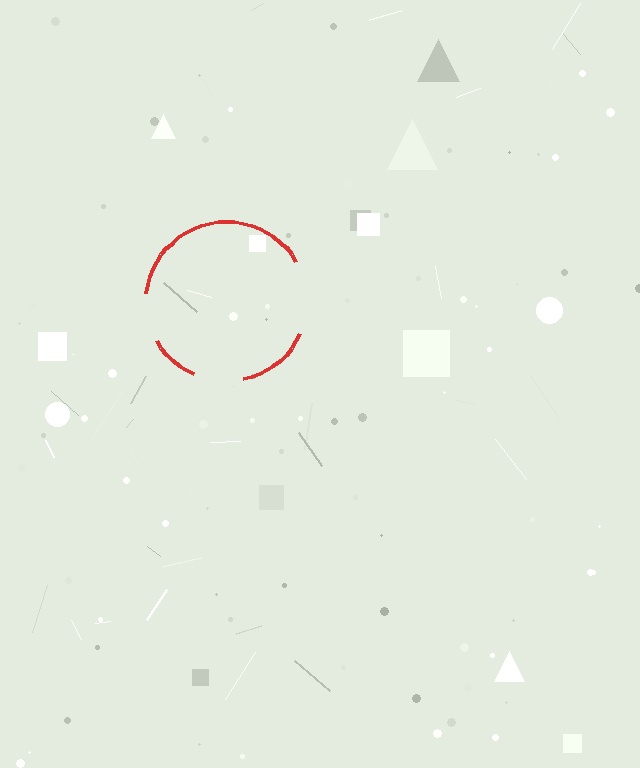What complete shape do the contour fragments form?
The contour fragments form a circle.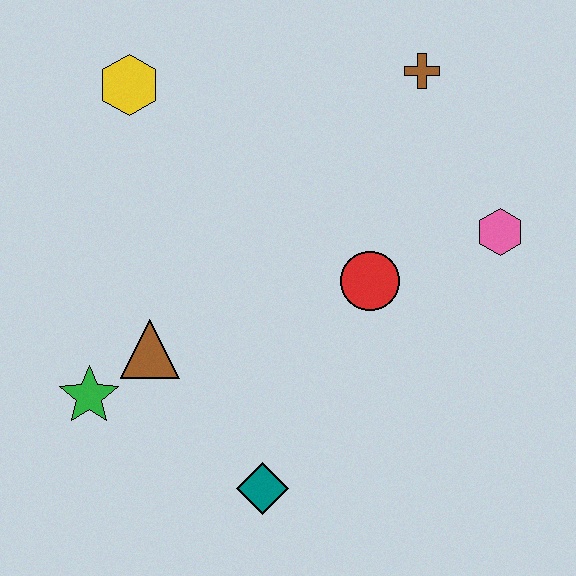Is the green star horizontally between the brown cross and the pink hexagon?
No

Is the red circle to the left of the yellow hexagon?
No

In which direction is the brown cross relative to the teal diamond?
The brown cross is above the teal diamond.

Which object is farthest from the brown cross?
The green star is farthest from the brown cross.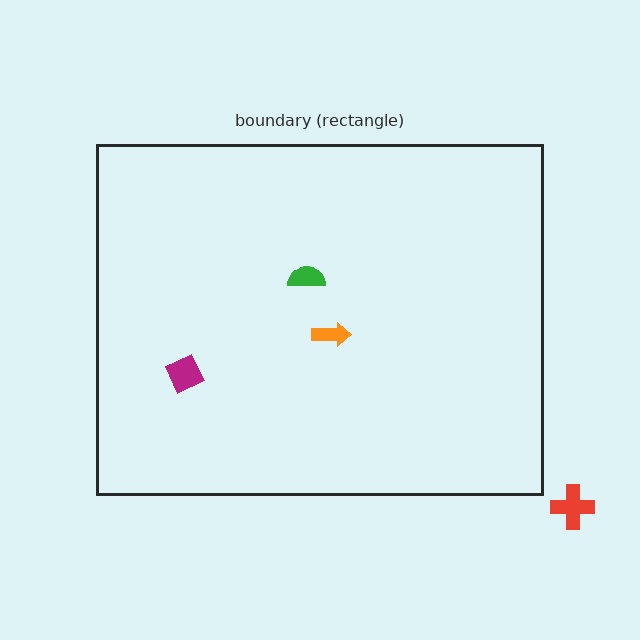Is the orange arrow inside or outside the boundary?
Inside.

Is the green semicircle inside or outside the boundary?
Inside.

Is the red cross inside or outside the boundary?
Outside.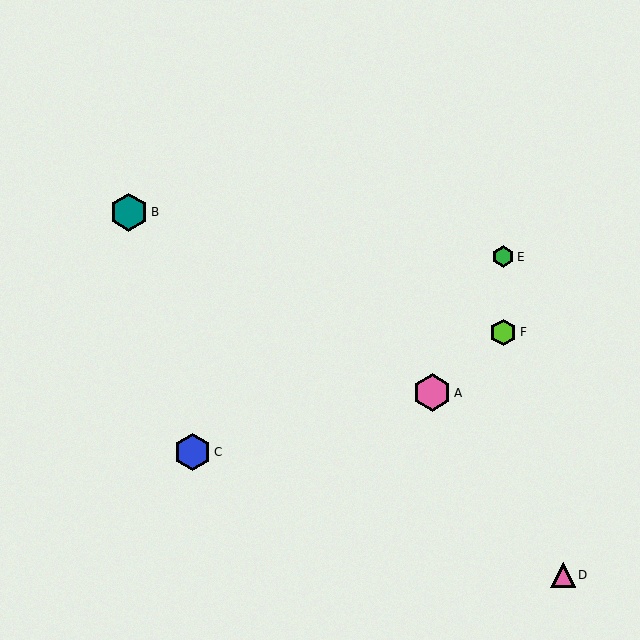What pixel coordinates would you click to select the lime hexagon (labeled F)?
Click at (503, 332) to select the lime hexagon F.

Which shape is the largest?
The teal hexagon (labeled B) is the largest.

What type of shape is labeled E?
Shape E is a green hexagon.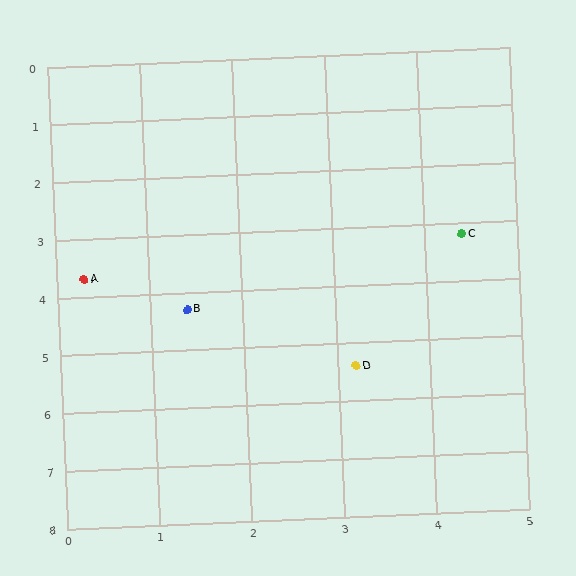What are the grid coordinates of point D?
Point D is at approximately (3.2, 5.4).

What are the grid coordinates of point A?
Point A is at approximately (0.3, 3.7).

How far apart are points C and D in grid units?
Points C and D are about 2.5 grid units apart.